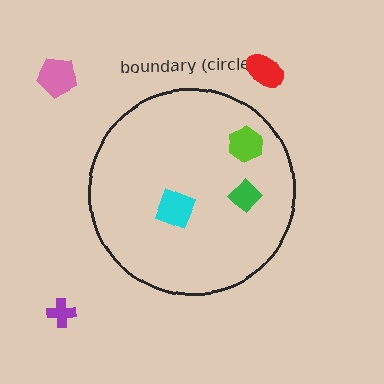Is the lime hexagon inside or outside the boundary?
Inside.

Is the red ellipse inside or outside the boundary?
Outside.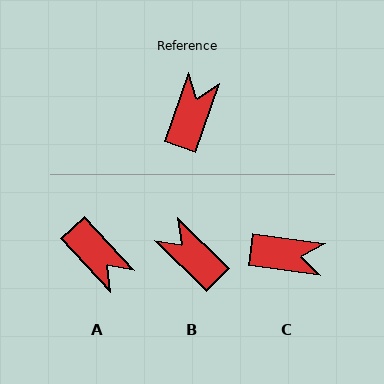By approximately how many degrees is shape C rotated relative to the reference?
Approximately 78 degrees clockwise.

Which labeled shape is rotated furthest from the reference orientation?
A, about 118 degrees away.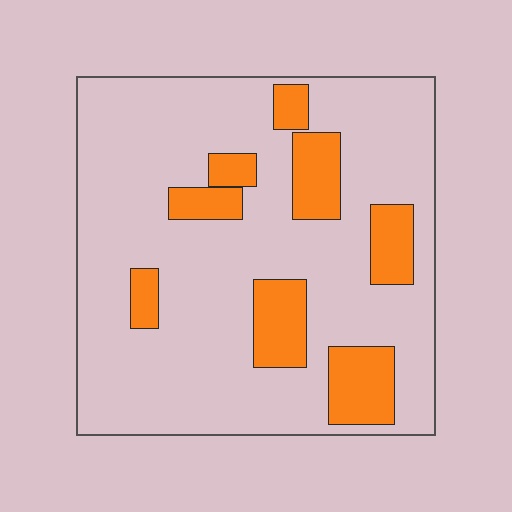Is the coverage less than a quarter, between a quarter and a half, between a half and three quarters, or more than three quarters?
Less than a quarter.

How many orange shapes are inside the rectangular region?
8.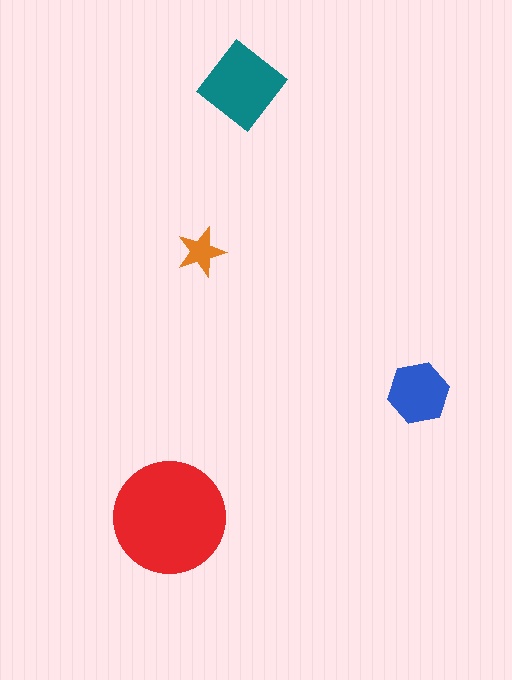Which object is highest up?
The teal diamond is topmost.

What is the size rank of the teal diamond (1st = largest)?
2nd.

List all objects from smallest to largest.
The orange star, the blue hexagon, the teal diamond, the red circle.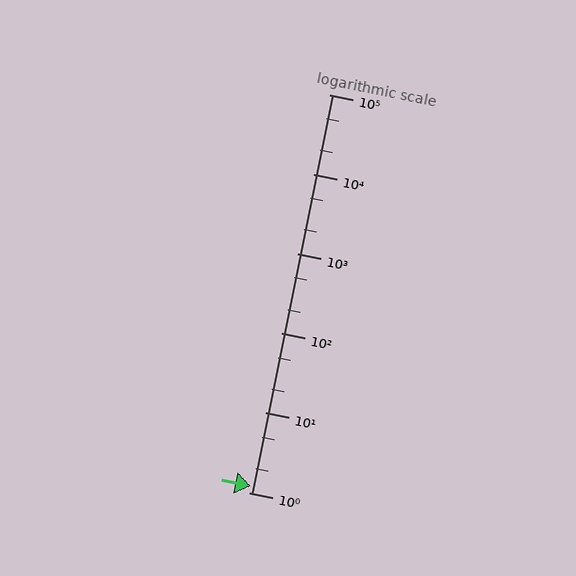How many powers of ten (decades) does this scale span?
The scale spans 5 decades, from 1 to 100000.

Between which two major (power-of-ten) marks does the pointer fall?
The pointer is between 1 and 10.